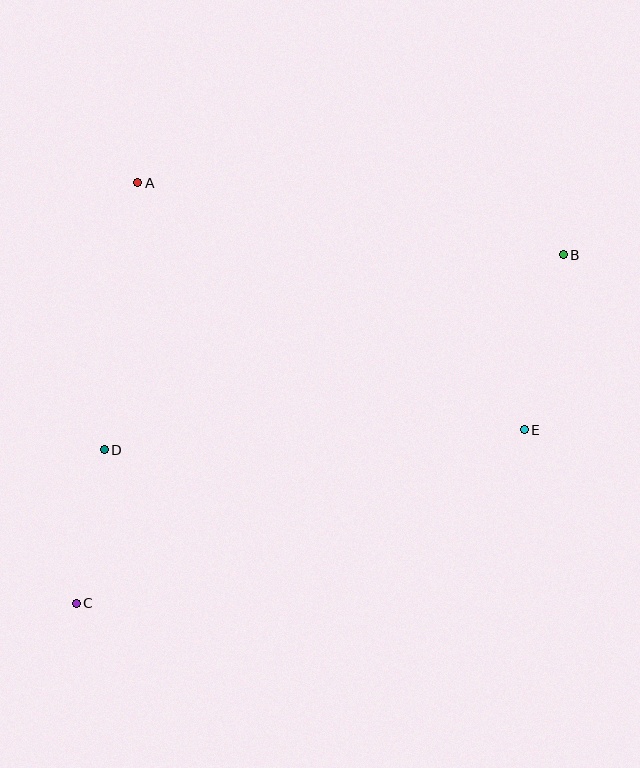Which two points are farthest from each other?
Points B and C are farthest from each other.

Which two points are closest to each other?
Points C and D are closest to each other.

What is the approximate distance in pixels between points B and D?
The distance between B and D is approximately 499 pixels.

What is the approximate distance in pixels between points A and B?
The distance between A and B is approximately 432 pixels.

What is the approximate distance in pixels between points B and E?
The distance between B and E is approximately 179 pixels.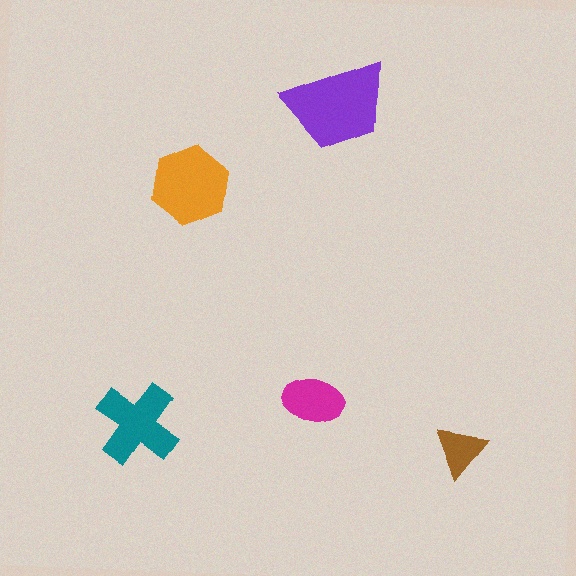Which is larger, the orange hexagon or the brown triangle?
The orange hexagon.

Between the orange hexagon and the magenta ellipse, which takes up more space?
The orange hexagon.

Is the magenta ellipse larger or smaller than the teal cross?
Smaller.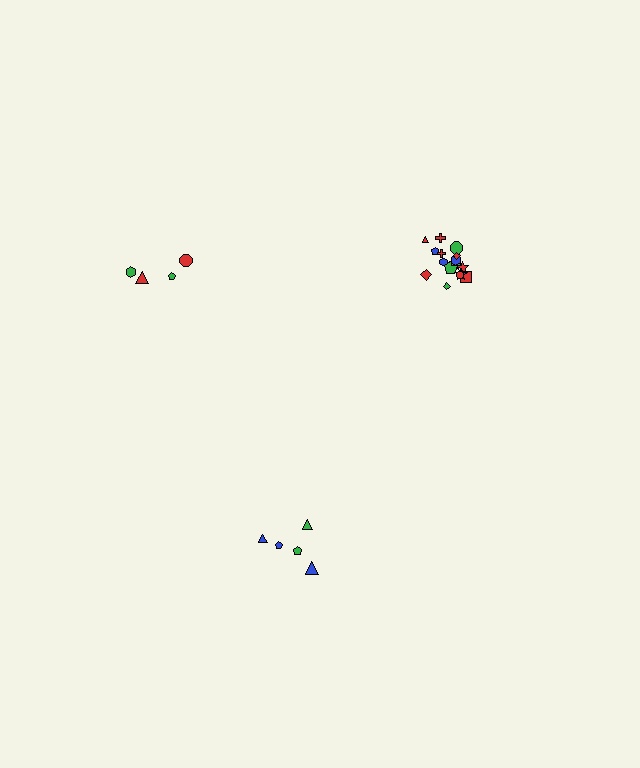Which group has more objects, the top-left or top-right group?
The top-right group.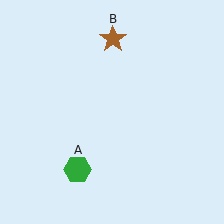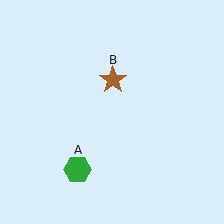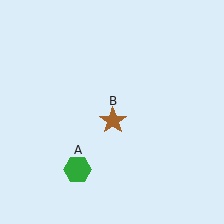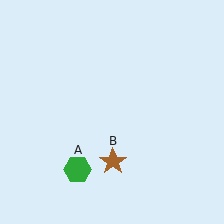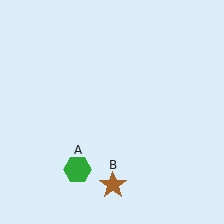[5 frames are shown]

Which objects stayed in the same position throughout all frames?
Green hexagon (object A) remained stationary.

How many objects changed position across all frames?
1 object changed position: brown star (object B).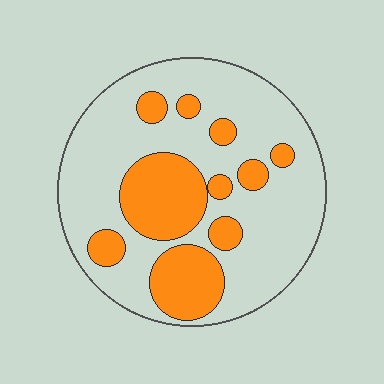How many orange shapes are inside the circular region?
10.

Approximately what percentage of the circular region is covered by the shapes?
Approximately 30%.